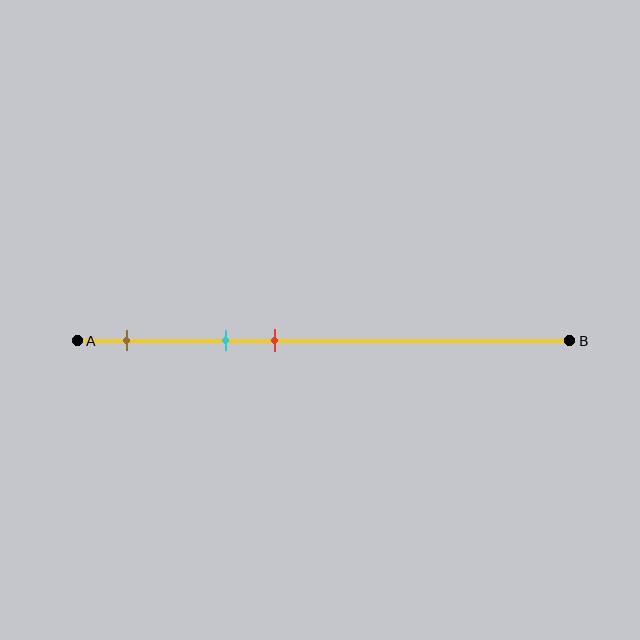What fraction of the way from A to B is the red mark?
The red mark is approximately 40% (0.4) of the way from A to B.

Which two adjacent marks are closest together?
The cyan and red marks are the closest adjacent pair.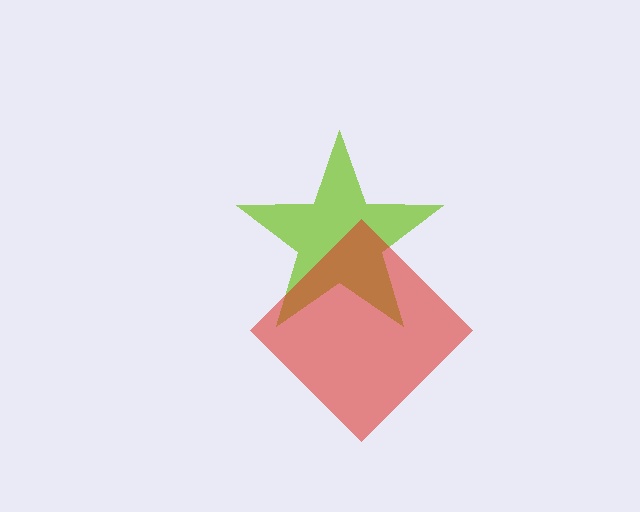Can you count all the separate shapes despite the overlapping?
Yes, there are 2 separate shapes.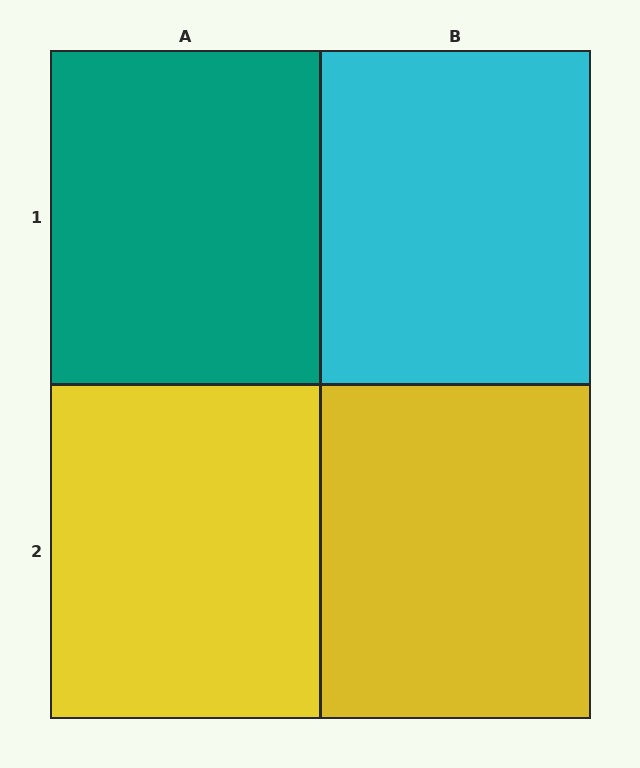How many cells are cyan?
1 cell is cyan.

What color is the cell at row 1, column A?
Teal.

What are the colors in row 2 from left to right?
Yellow, yellow.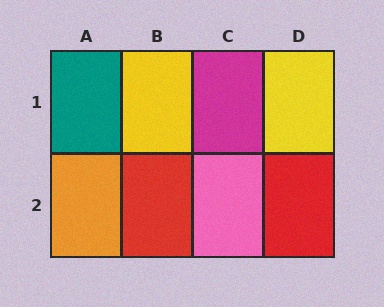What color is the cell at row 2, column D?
Red.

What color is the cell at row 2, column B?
Red.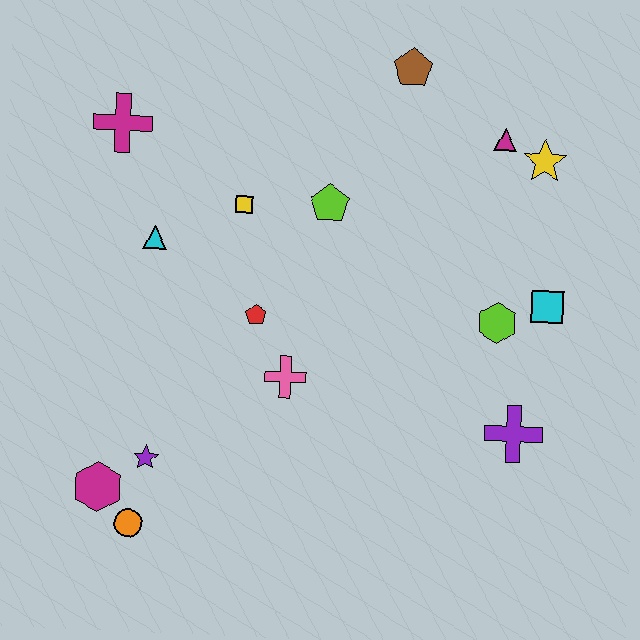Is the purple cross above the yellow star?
No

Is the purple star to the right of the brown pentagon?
No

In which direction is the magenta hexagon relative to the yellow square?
The magenta hexagon is below the yellow square.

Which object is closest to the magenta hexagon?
The orange circle is closest to the magenta hexagon.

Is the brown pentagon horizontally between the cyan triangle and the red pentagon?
No